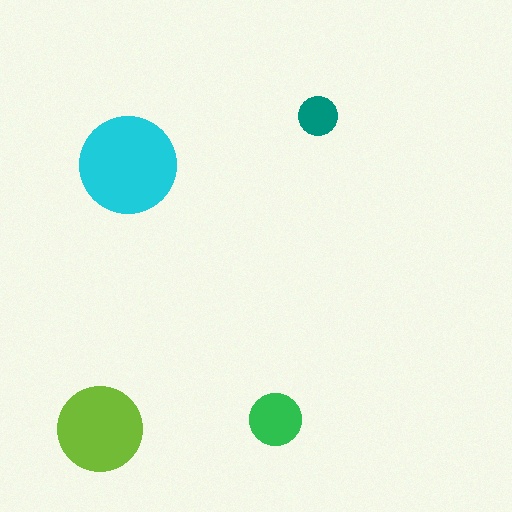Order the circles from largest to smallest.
the cyan one, the lime one, the green one, the teal one.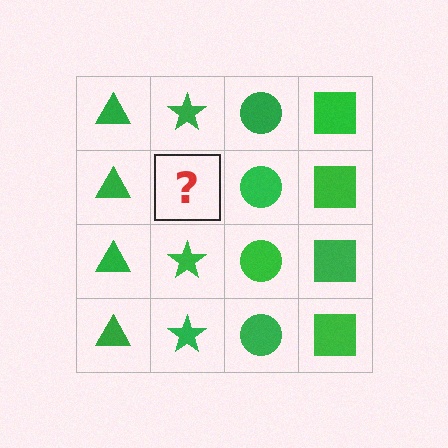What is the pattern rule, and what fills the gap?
The rule is that each column has a consistent shape. The gap should be filled with a green star.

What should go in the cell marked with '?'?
The missing cell should contain a green star.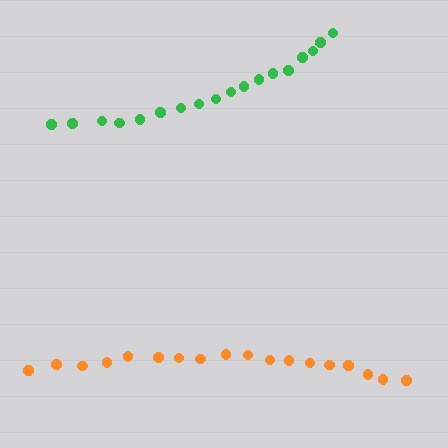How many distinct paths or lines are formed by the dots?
There are 2 distinct paths.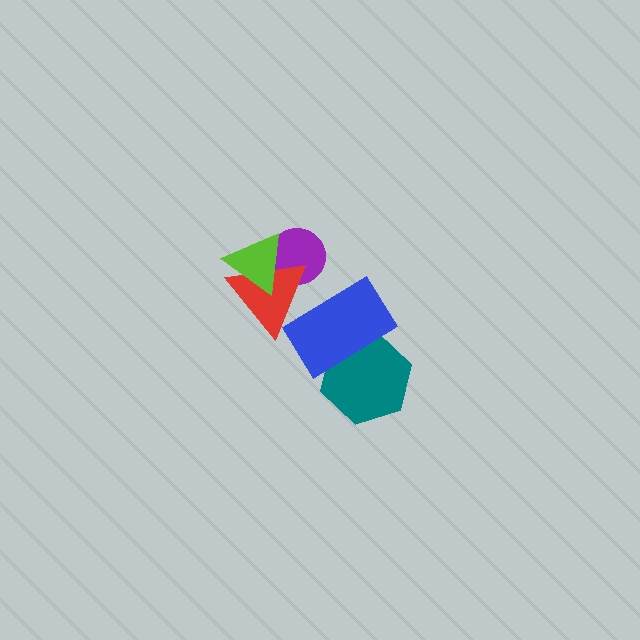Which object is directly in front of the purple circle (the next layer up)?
The red triangle is directly in front of the purple circle.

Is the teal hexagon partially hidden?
Yes, it is partially covered by another shape.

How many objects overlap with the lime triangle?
2 objects overlap with the lime triangle.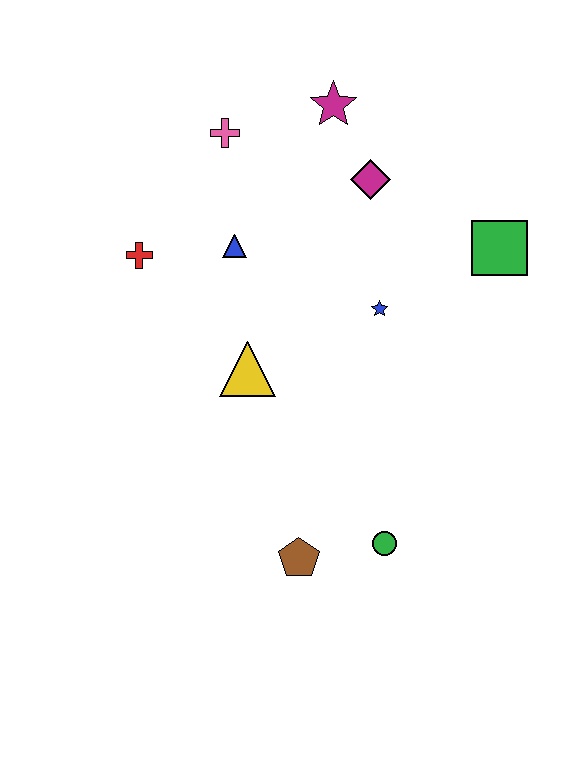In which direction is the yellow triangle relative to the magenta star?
The yellow triangle is below the magenta star.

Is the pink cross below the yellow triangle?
No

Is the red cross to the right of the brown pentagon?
No